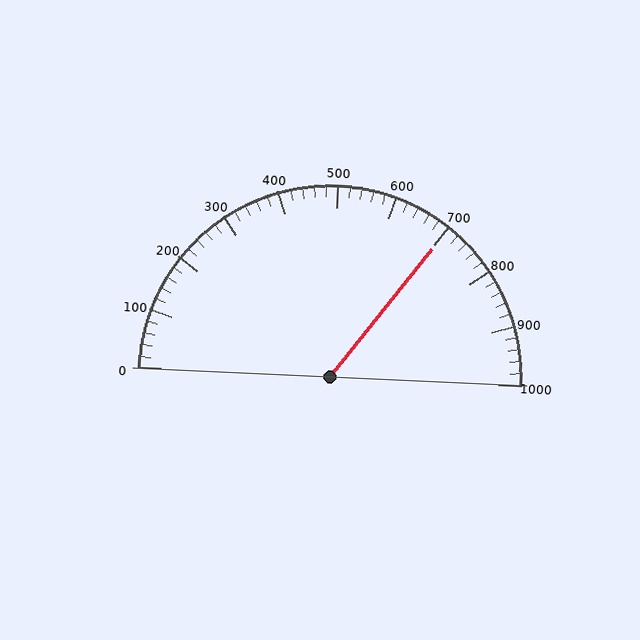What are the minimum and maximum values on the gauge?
The gauge ranges from 0 to 1000.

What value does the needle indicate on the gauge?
The needle indicates approximately 700.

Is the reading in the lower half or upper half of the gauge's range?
The reading is in the upper half of the range (0 to 1000).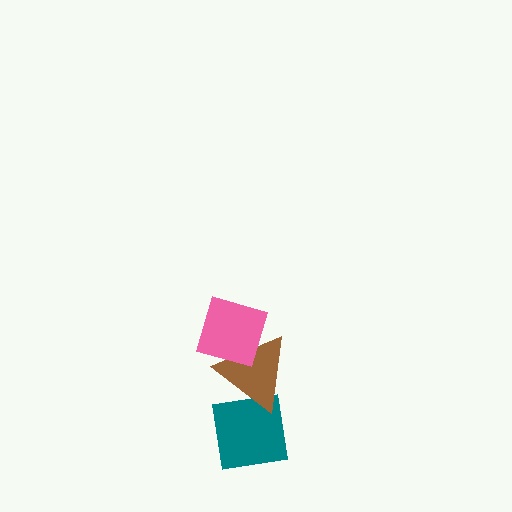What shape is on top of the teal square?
The brown triangle is on top of the teal square.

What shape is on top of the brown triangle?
The pink diamond is on top of the brown triangle.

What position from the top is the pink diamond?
The pink diamond is 1st from the top.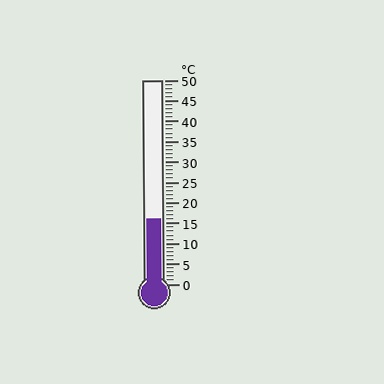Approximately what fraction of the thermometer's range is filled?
The thermometer is filled to approximately 30% of its range.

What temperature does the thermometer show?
The thermometer shows approximately 16°C.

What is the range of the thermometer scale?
The thermometer scale ranges from 0°C to 50°C.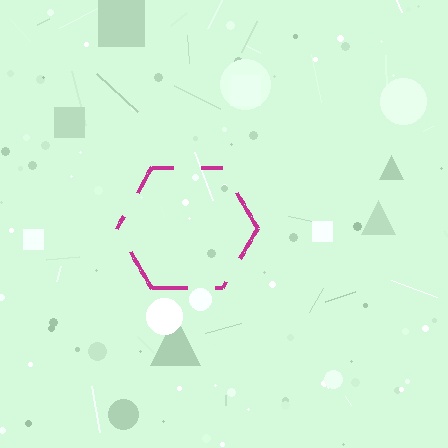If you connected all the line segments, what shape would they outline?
They would outline a hexagon.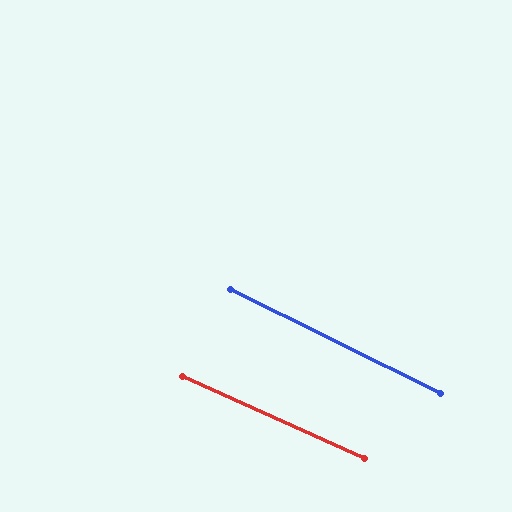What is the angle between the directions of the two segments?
Approximately 2 degrees.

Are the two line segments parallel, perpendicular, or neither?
Parallel — their directions differ by only 1.8°.